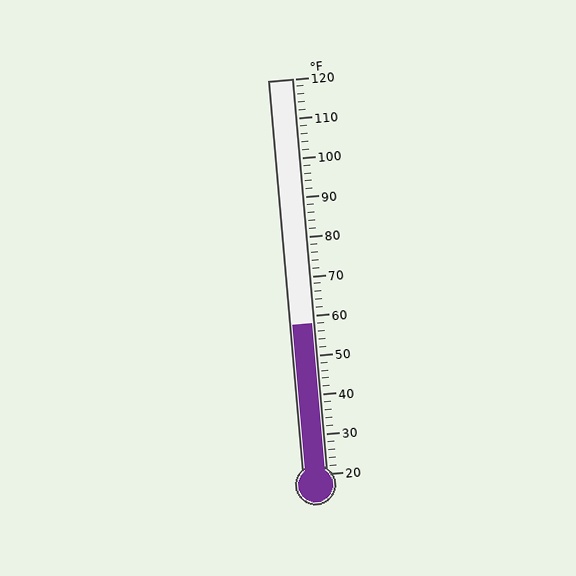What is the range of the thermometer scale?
The thermometer scale ranges from 20°F to 120°F.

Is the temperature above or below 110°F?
The temperature is below 110°F.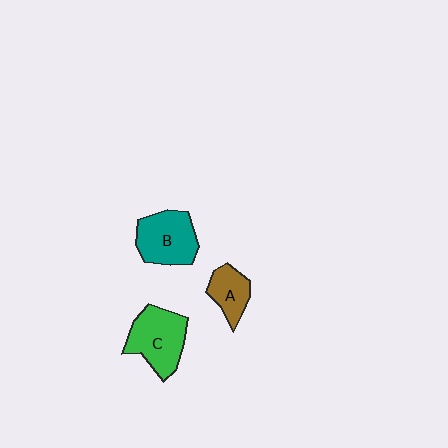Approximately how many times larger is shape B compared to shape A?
Approximately 1.6 times.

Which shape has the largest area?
Shape C (green).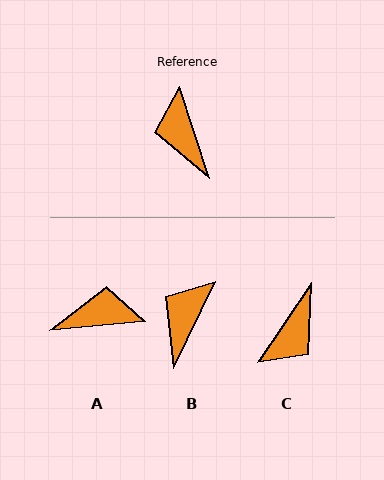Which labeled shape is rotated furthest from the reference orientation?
C, about 127 degrees away.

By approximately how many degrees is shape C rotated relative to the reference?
Approximately 127 degrees counter-clockwise.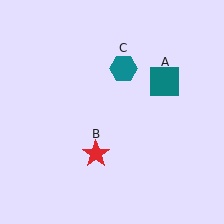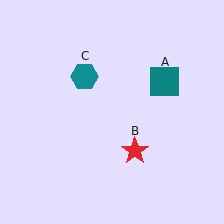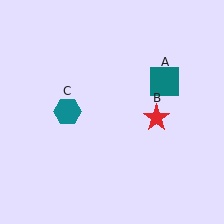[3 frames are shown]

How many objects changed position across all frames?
2 objects changed position: red star (object B), teal hexagon (object C).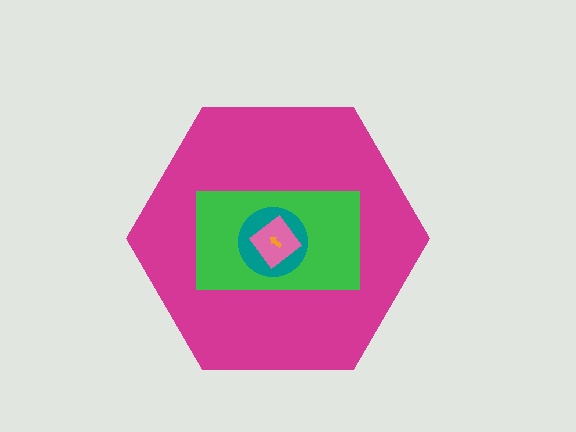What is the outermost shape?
The magenta hexagon.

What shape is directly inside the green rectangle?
The teal circle.